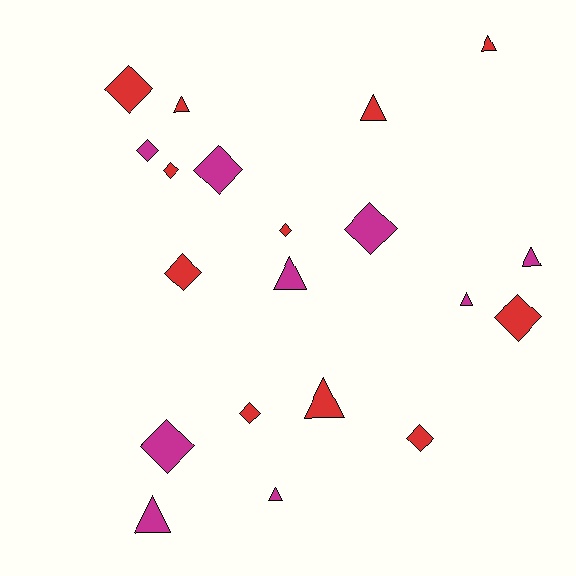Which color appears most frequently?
Red, with 11 objects.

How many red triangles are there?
There are 4 red triangles.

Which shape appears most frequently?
Diamond, with 11 objects.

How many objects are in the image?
There are 20 objects.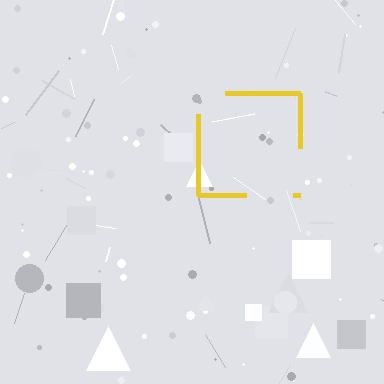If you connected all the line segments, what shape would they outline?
They would outline a square.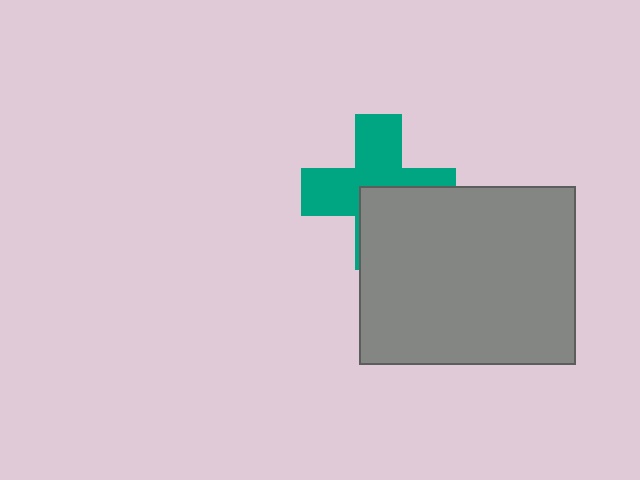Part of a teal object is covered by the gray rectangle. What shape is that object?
It is a cross.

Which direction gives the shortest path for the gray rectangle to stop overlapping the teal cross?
Moving toward the lower-right gives the shortest separation.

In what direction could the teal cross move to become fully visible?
The teal cross could move toward the upper-left. That would shift it out from behind the gray rectangle entirely.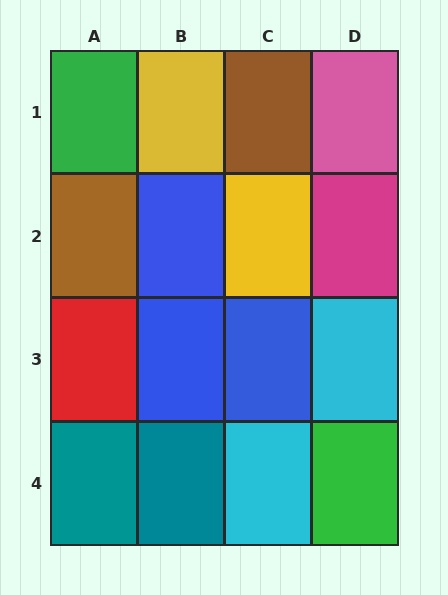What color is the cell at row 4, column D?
Green.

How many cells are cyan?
2 cells are cyan.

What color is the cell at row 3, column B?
Blue.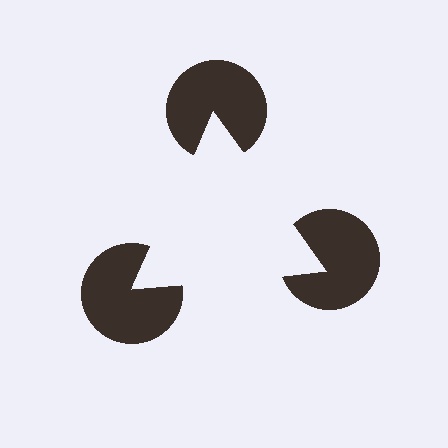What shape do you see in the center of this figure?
An illusory triangle — its edges are inferred from the aligned wedge cuts in the pac-man discs, not physically drawn.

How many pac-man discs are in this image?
There are 3 — one at each vertex of the illusory triangle.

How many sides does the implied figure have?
3 sides.